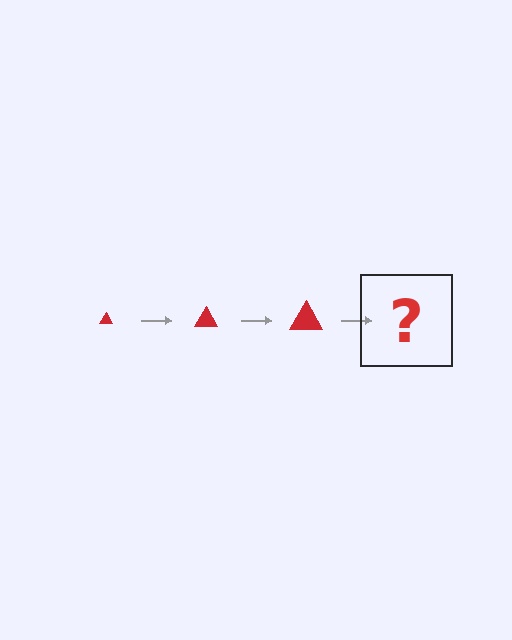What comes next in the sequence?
The next element should be a red triangle, larger than the previous one.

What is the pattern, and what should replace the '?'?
The pattern is that the triangle gets progressively larger each step. The '?' should be a red triangle, larger than the previous one.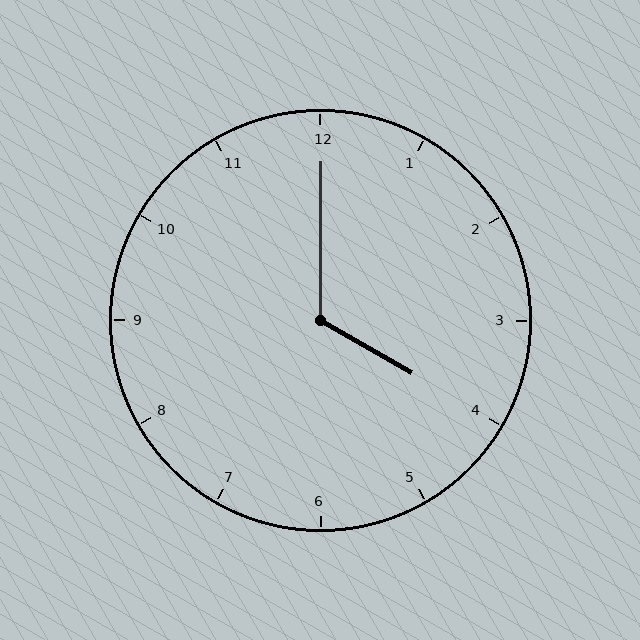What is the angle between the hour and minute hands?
Approximately 120 degrees.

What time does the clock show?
4:00.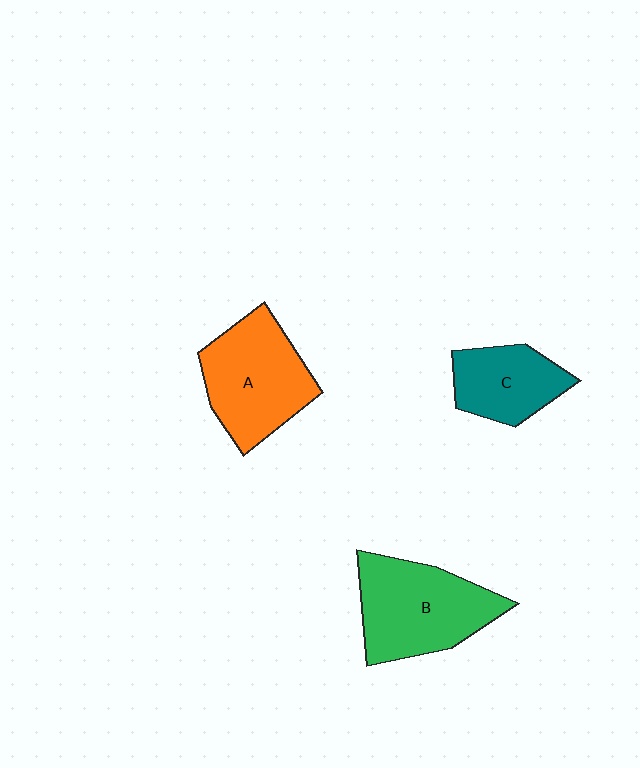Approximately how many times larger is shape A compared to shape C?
Approximately 1.5 times.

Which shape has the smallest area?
Shape C (teal).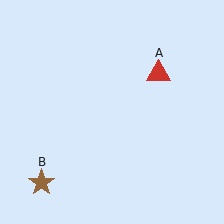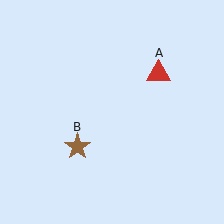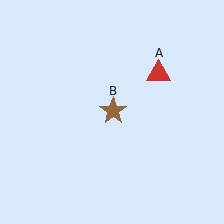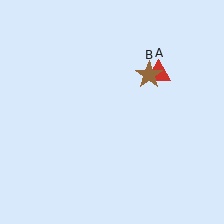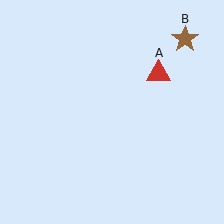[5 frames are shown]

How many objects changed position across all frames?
1 object changed position: brown star (object B).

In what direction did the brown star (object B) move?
The brown star (object B) moved up and to the right.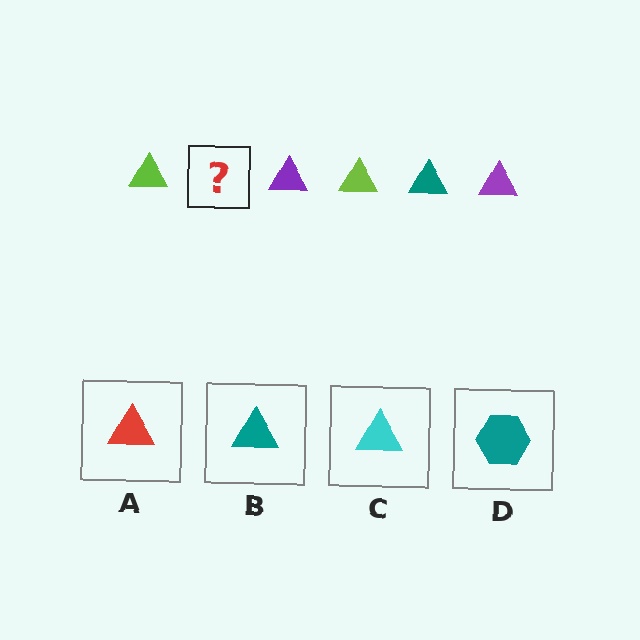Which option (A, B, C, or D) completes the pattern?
B.